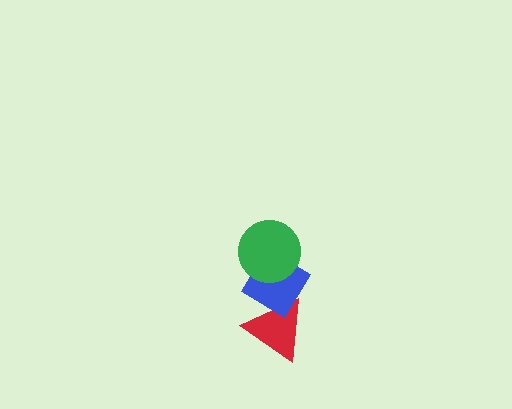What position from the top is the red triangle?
The red triangle is 3rd from the top.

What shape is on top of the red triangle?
The blue diamond is on top of the red triangle.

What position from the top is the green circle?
The green circle is 1st from the top.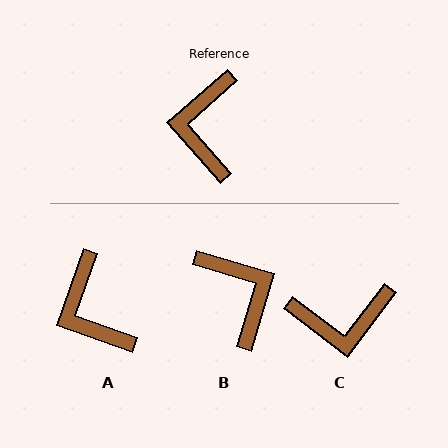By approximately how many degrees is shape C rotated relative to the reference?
Approximately 101 degrees counter-clockwise.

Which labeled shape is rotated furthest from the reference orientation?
B, about 148 degrees away.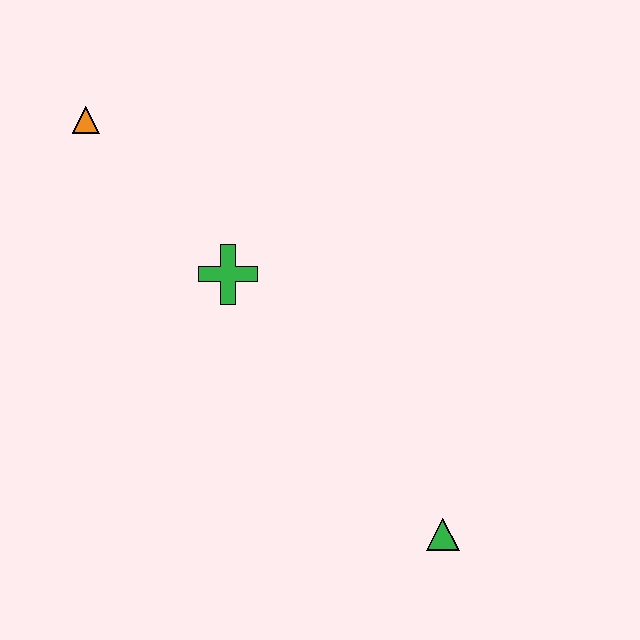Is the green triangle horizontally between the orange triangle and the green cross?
No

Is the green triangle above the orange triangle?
No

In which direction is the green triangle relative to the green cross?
The green triangle is below the green cross.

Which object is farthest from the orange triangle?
The green triangle is farthest from the orange triangle.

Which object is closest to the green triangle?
The green cross is closest to the green triangle.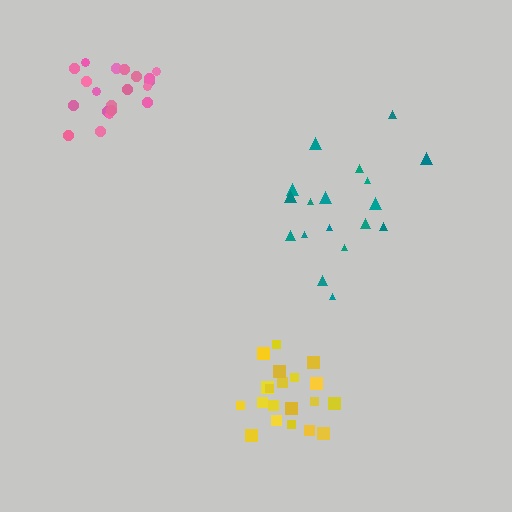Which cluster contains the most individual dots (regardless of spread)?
Yellow (20).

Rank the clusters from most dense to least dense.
yellow, pink, teal.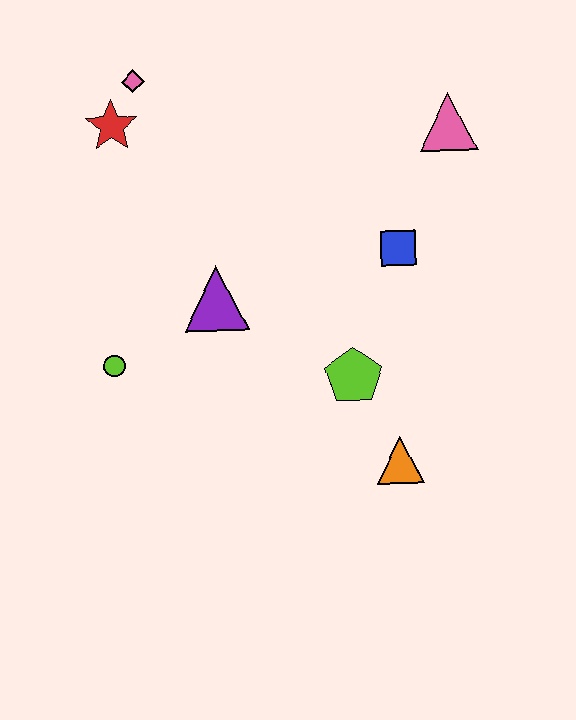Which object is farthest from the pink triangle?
The lime circle is farthest from the pink triangle.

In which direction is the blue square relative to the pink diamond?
The blue square is to the right of the pink diamond.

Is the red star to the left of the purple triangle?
Yes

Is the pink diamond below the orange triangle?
No